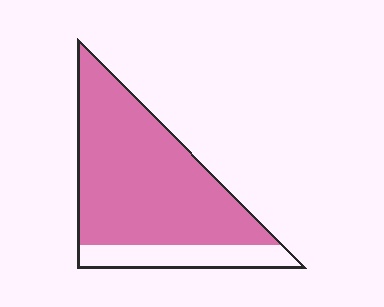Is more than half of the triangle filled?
Yes.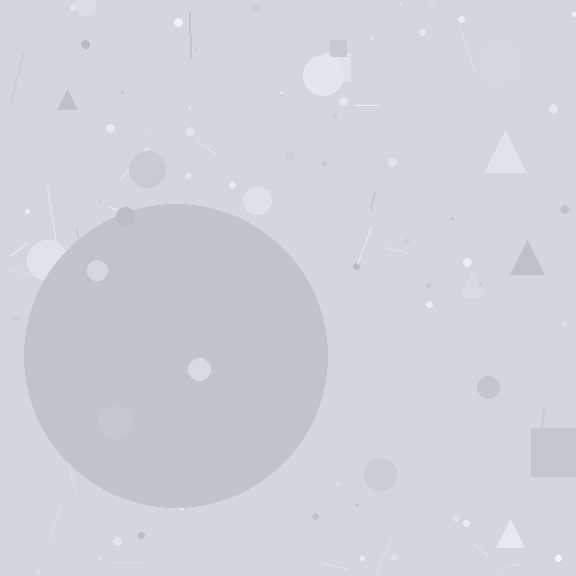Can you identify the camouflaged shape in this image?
The camouflaged shape is a circle.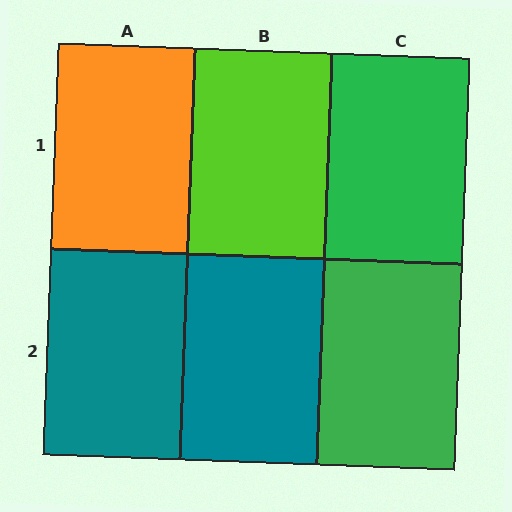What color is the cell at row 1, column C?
Green.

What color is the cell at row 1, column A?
Orange.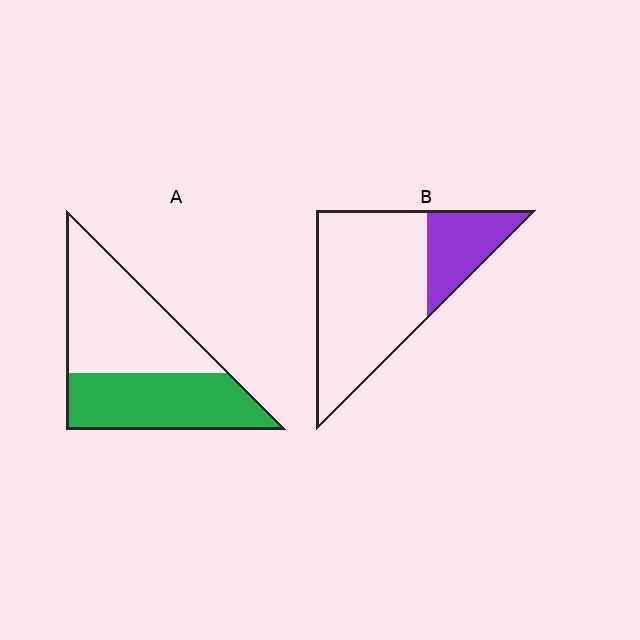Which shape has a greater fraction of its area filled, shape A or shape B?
Shape A.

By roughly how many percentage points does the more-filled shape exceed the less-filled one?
By roughly 20 percentage points (A over B).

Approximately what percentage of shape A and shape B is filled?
A is approximately 45% and B is approximately 25%.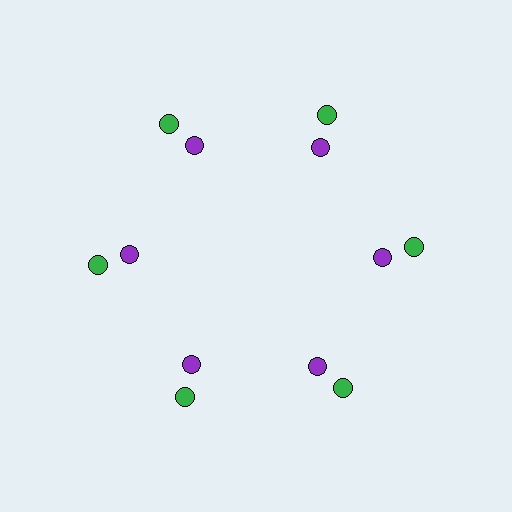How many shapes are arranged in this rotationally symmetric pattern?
There are 12 shapes, arranged in 6 groups of 2.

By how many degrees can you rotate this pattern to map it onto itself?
The pattern maps onto itself every 60 degrees of rotation.